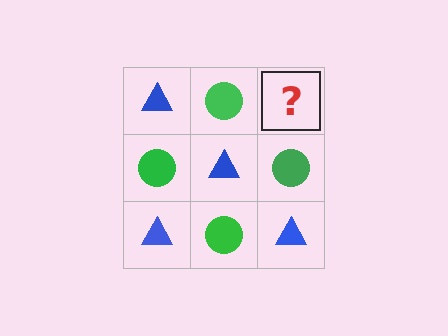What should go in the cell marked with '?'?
The missing cell should contain a blue triangle.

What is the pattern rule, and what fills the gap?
The rule is that it alternates blue triangle and green circle in a checkerboard pattern. The gap should be filled with a blue triangle.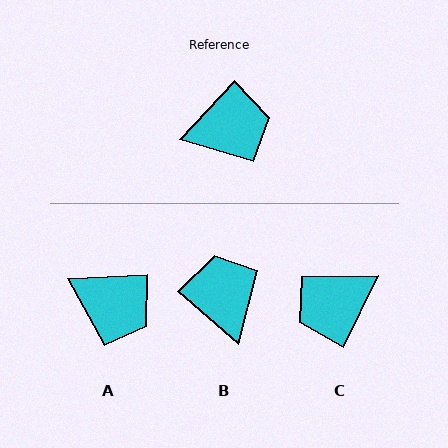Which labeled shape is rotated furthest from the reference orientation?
C, about 163 degrees away.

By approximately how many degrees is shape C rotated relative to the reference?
Approximately 163 degrees clockwise.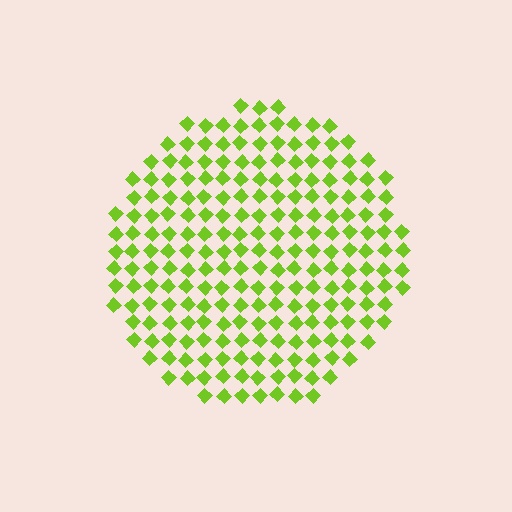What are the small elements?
The small elements are diamonds.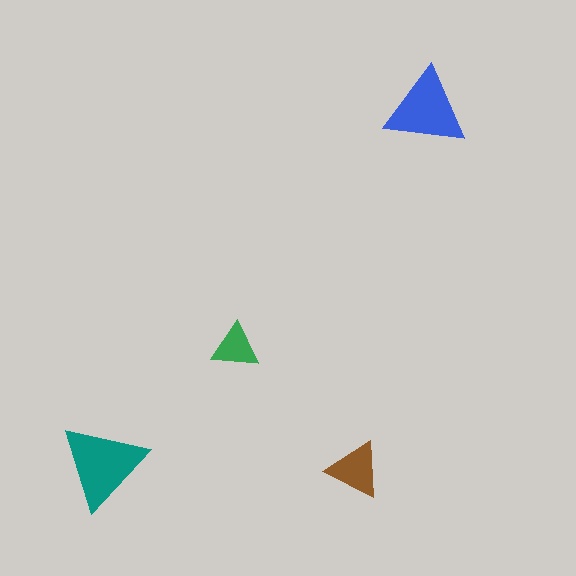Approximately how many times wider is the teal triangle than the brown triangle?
About 1.5 times wider.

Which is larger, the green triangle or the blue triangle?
The blue one.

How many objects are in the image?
There are 4 objects in the image.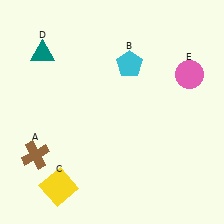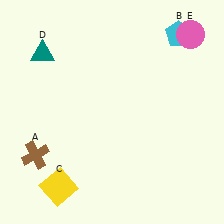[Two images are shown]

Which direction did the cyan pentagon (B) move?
The cyan pentagon (B) moved right.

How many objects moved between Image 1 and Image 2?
2 objects moved between the two images.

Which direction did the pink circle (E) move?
The pink circle (E) moved up.